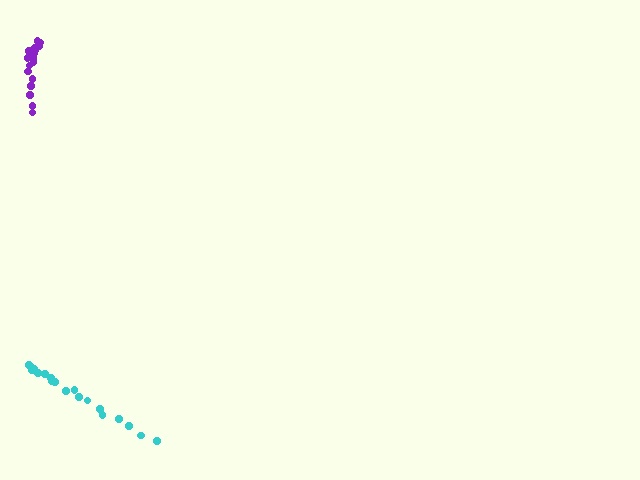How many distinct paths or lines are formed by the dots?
There are 2 distinct paths.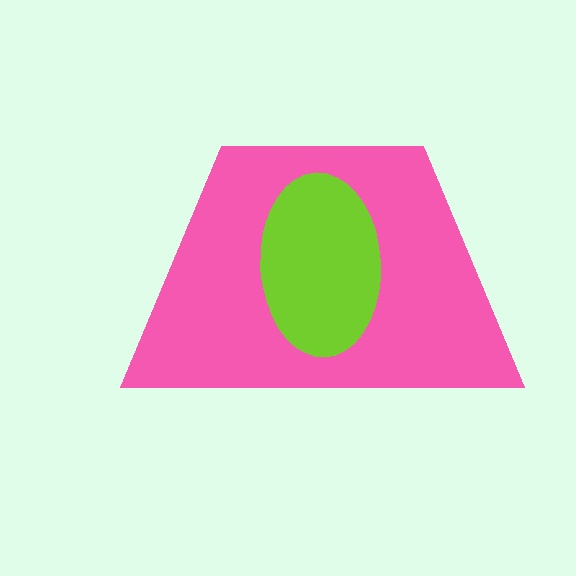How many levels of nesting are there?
2.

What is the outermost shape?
The pink trapezoid.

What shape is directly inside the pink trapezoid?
The lime ellipse.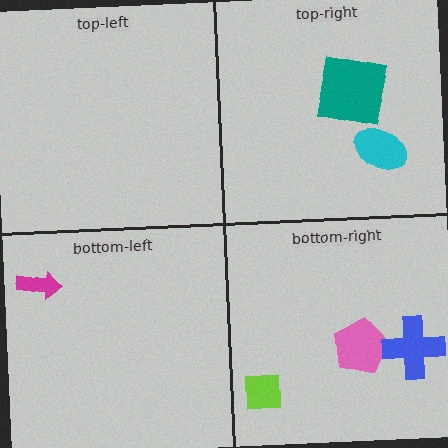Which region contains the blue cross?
The bottom-right region.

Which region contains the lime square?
The bottom-right region.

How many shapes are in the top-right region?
2.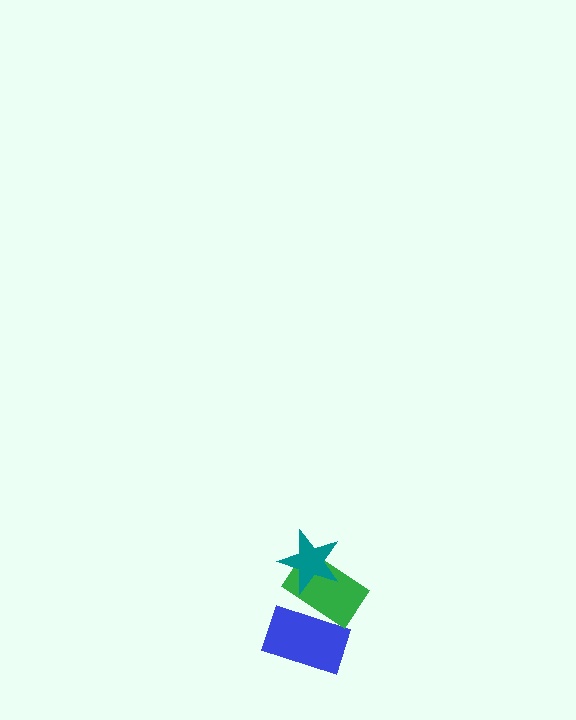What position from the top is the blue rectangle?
The blue rectangle is 3rd from the top.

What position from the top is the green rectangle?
The green rectangle is 2nd from the top.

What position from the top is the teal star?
The teal star is 1st from the top.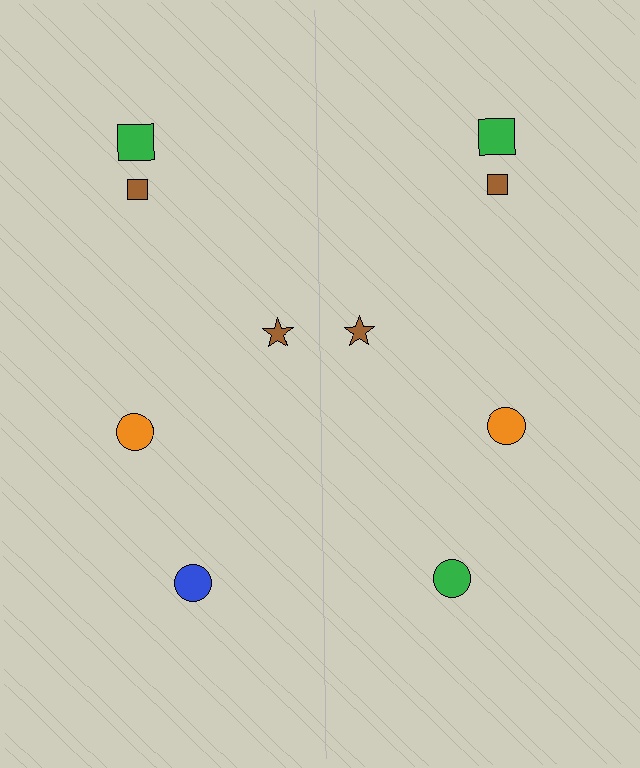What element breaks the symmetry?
The green circle on the right side breaks the symmetry — its mirror counterpart is blue.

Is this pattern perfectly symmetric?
No, the pattern is not perfectly symmetric. The green circle on the right side breaks the symmetry — its mirror counterpart is blue.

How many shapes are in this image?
There are 10 shapes in this image.